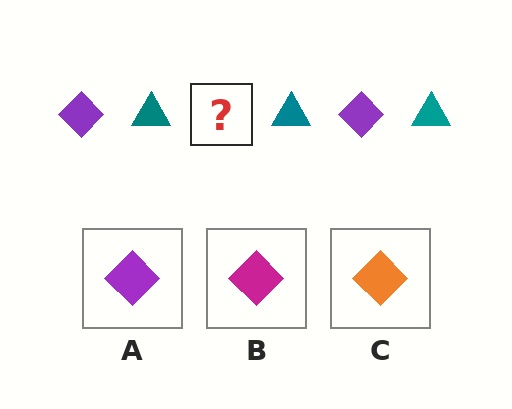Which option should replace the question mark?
Option A.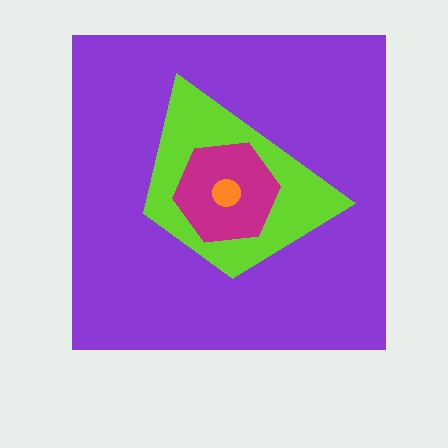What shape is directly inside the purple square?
The lime trapezoid.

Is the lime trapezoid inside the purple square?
Yes.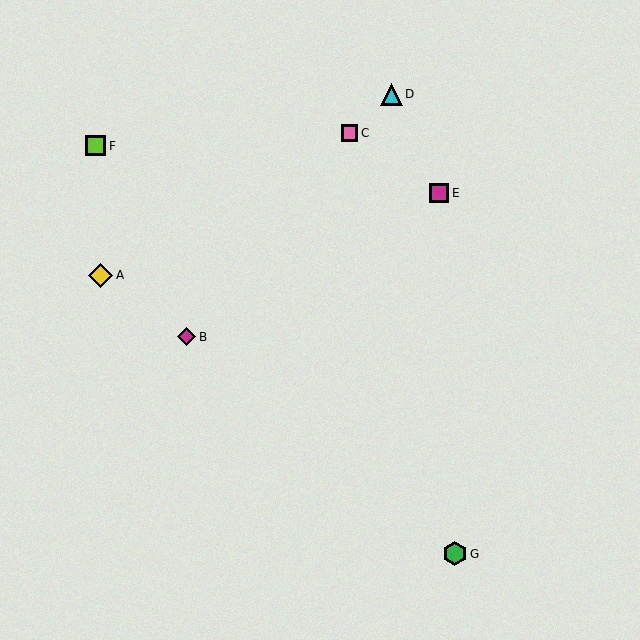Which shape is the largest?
The green hexagon (labeled G) is the largest.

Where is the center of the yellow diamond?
The center of the yellow diamond is at (101, 275).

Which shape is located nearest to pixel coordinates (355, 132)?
The pink square (labeled C) at (350, 133) is nearest to that location.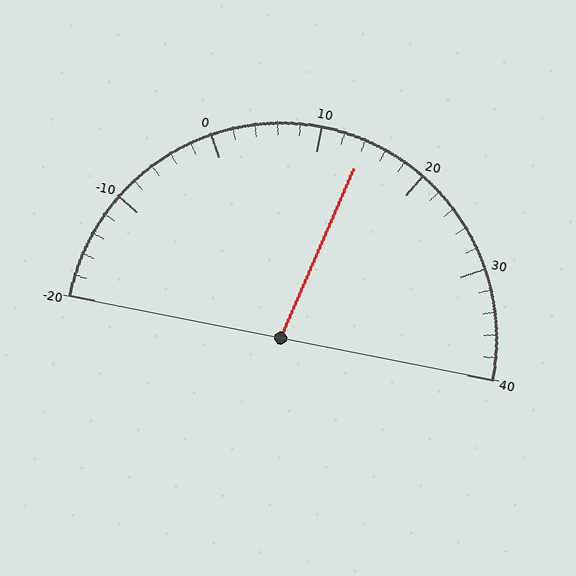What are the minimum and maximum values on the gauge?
The gauge ranges from -20 to 40.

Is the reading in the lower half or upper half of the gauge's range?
The reading is in the upper half of the range (-20 to 40).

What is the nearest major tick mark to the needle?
The nearest major tick mark is 10.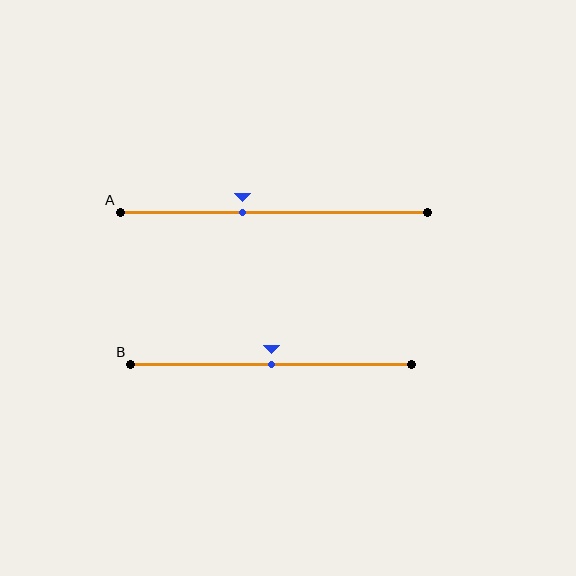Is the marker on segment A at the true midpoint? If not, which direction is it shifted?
No, the marker on segment A is shifted to the left by about 10% of the segment length.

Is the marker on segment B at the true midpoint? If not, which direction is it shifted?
Yes, the marker on segment B is at the true midpoint.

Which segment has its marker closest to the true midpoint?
Segment B has its marker closest to the true midpoint.